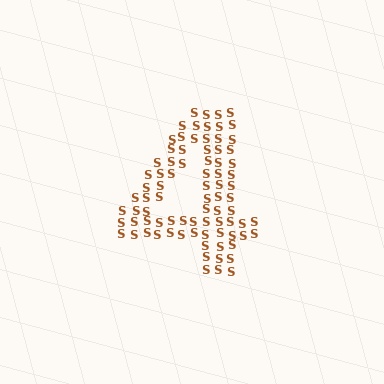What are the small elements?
The small elements are letter S's.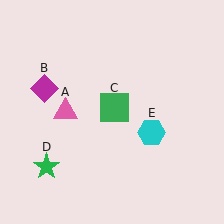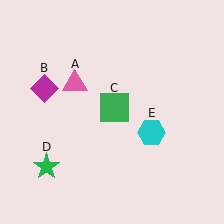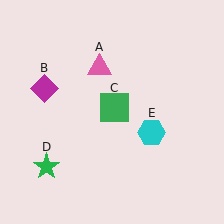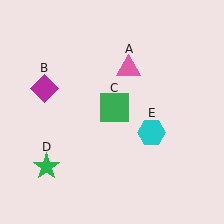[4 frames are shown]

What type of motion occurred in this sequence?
The pink triangle (object A) rotated clockwise around the center of the scene.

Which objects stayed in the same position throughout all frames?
Magenta diamond (object B) and green square (object C) and green star (object D) and cyan hexagon (object E) remained stationary.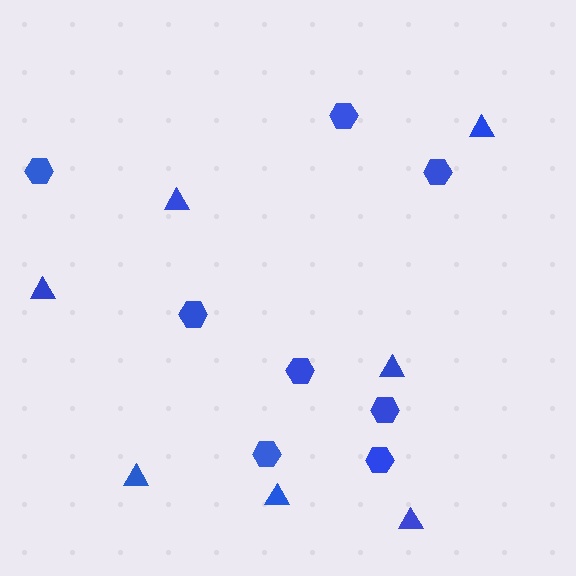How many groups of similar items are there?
There are 2 groups: one group of triangles (7) and one group of hexagons (8).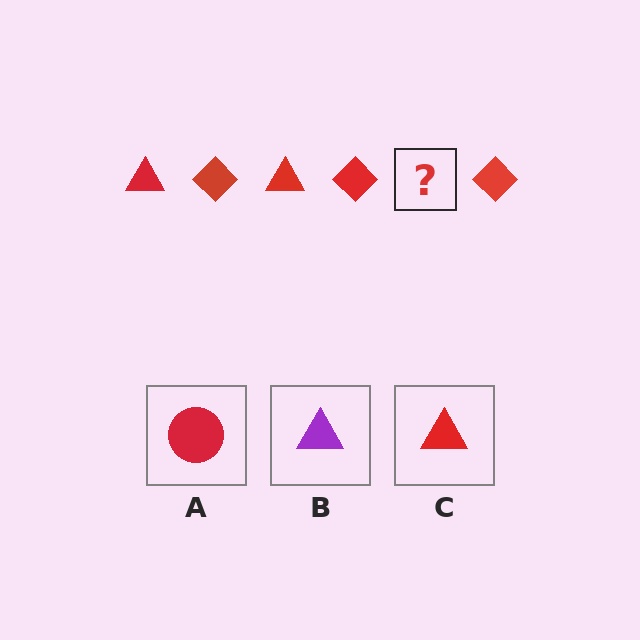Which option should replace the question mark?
Option C.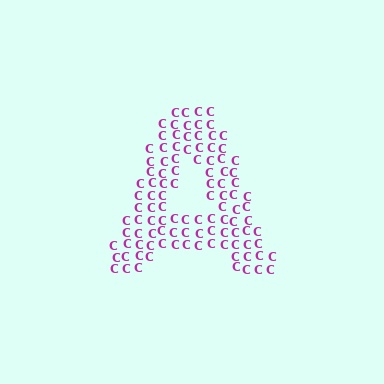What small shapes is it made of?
It is made of small letter C's.